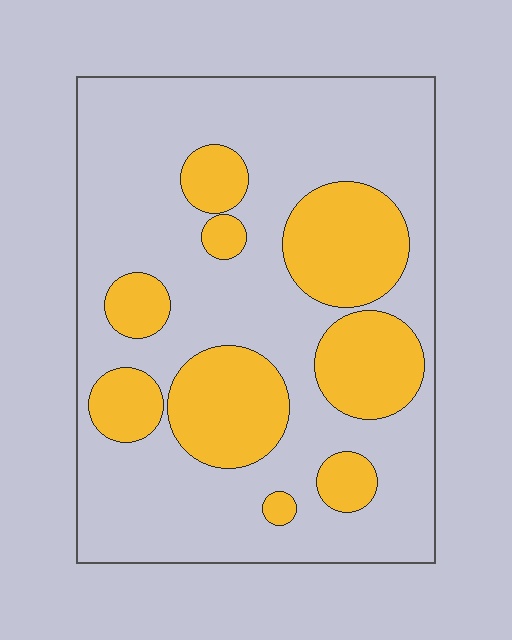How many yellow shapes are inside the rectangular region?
9.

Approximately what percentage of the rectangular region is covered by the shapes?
Approximately 30%.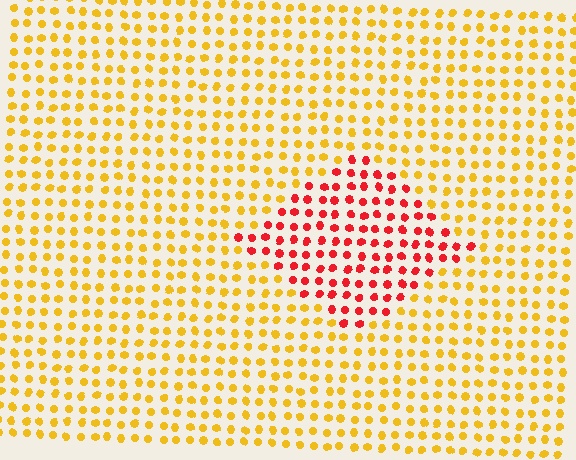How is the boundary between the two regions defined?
The boundary is defined purely by a slight shift in hue (about 50 degrees). Spacing, size, and orientation are identical on both sides.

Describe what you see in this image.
The image is filled with small yellow elements in a uniform arrangement. A diamond-shaped region is visible where the elements are tinted to a slightly different hue, forming a subtle color boundary.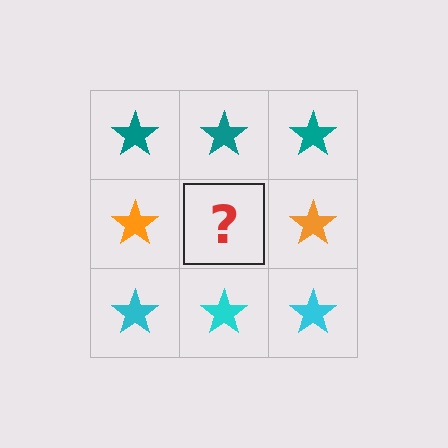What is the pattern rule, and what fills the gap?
The rule is that each row has a consistent color. The gap should be filled with an orange star.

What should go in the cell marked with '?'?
The missing cell should contain an orange star.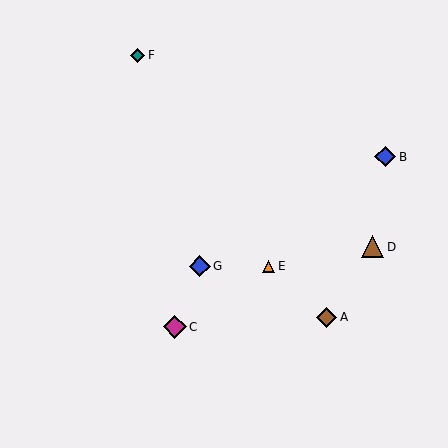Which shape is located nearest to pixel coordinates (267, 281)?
The orange triangle (labeled E) at (269, 266) is nearest to that location.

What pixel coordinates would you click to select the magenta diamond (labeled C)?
Click at (175, 327) to select the magenta diamond C.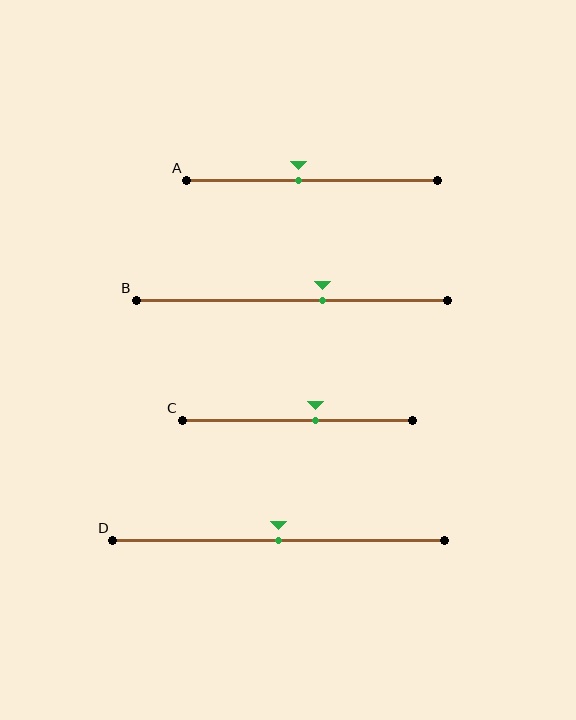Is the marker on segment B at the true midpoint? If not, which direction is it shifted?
No, the marker on segment B is shifted to the right by about 10% of the segment length.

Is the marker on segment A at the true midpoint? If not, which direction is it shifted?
No, the marker on segment A is shifted to the left by about 5% of the segment length.